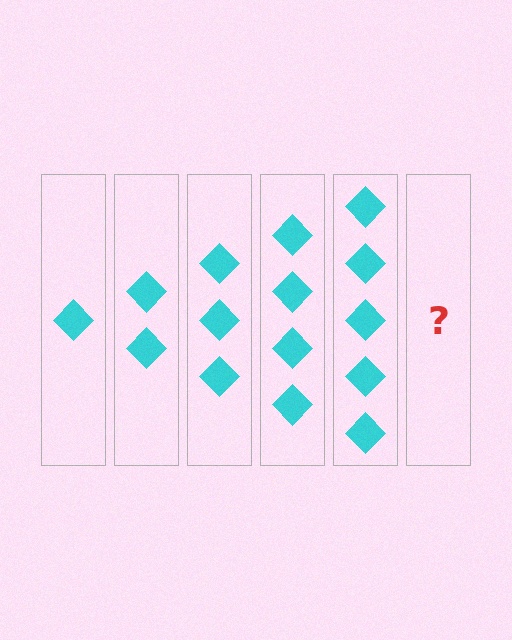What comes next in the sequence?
The next element should be 6 diamonds.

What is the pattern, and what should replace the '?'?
The pattern is that each step adds one more diamond. The '?' should be 6 diamonds.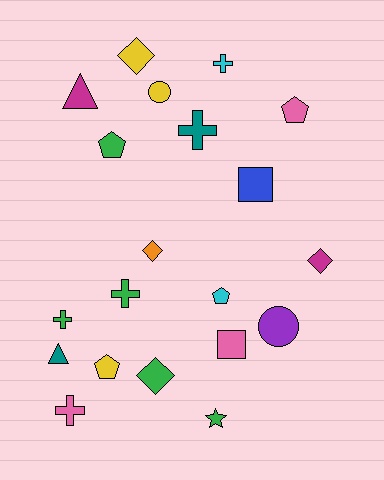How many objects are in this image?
There are 20 objects.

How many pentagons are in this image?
There are 4 pentagons.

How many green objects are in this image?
There are 5 green objects.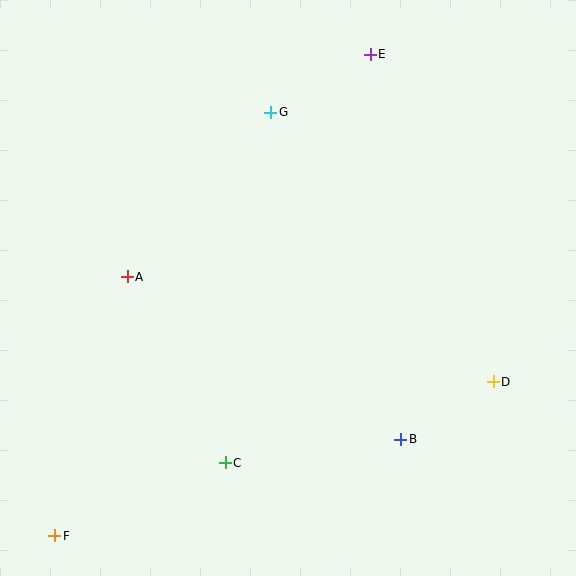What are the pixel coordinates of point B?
Point B is at (401, 439).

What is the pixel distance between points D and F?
The distance between D and F is 465 pixels.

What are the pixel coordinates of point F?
Point F is at (55, 536).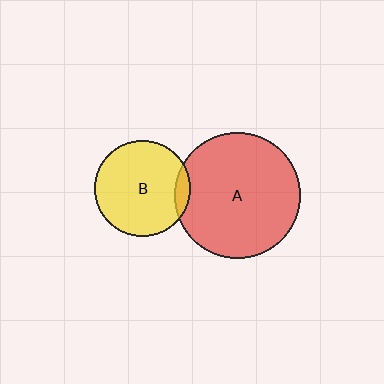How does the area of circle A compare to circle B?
Approximately 1.7 times.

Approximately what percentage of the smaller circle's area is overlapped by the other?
Approximately 10%.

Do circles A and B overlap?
Yes.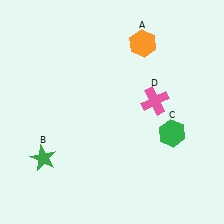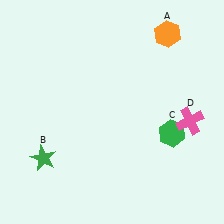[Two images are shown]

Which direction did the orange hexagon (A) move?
The orange hexagon (A) moved right.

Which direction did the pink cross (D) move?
The pink cross (D) moved right.